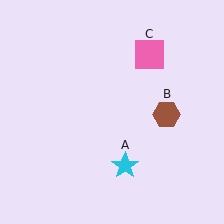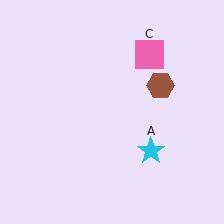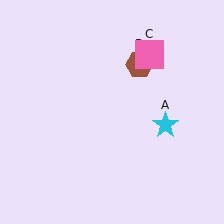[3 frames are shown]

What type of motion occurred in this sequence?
The cyan star (object A), brown hexagon (object B) rotated counterclockwise around the center of the scene.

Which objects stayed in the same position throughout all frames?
Pink square (object C) remained stationary.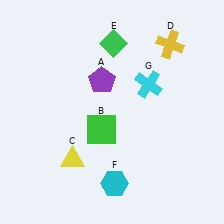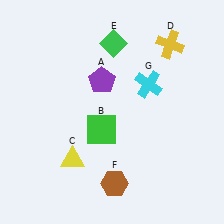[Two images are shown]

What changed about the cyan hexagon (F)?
In Image 1, F is cyan. In Image 2, it changed to brown.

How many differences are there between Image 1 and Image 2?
There is 1 difference between the two images.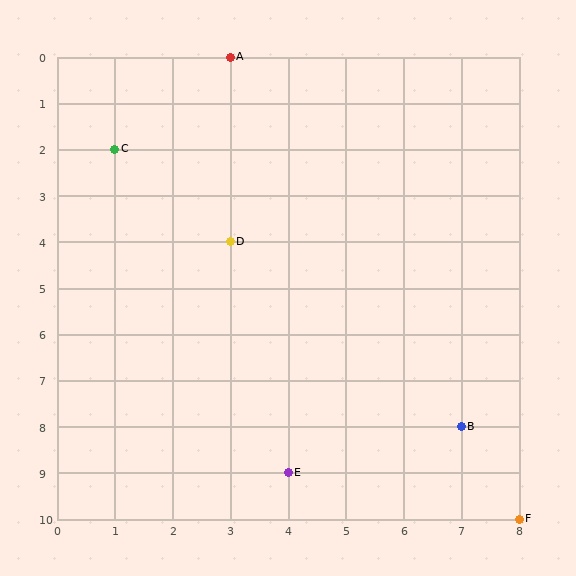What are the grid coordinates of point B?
Point B is at grid coordinates (7, 8).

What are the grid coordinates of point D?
Point D is at grid coordinates (3, 4).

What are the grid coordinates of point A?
Point A is at grid coordinates (3, 0).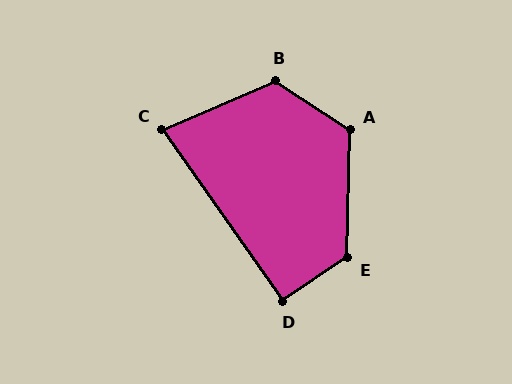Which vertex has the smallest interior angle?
C, at approximately 78 degrees.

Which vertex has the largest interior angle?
E, at approximately 125 degrees.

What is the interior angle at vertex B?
Approximately 124 degrees (obtuse).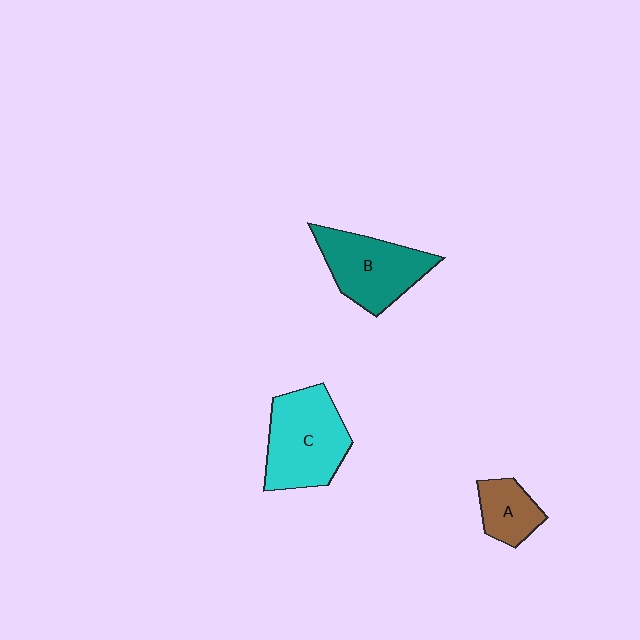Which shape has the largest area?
Shape C (cyan).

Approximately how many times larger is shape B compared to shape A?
Approximately 1.9 times.